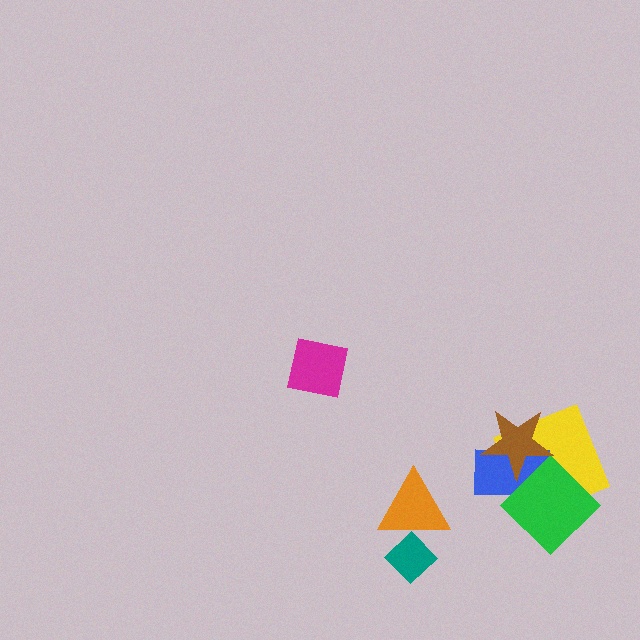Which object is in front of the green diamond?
The brown star is in front of the green diamond.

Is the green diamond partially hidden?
Yes, it is partially covered by another shape.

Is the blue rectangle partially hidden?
Yes, it is partially covered by another shape.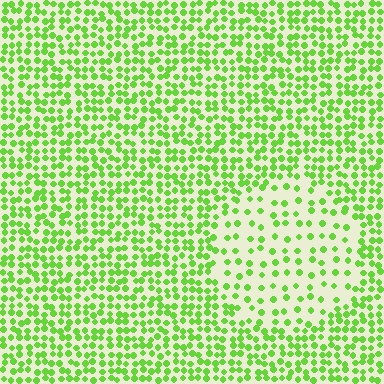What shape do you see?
I see a circle.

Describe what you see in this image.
The image contains small lime elements arranged at two different densities. A circle-shaped region is visible where the elements are less densely packed than the surrounding area.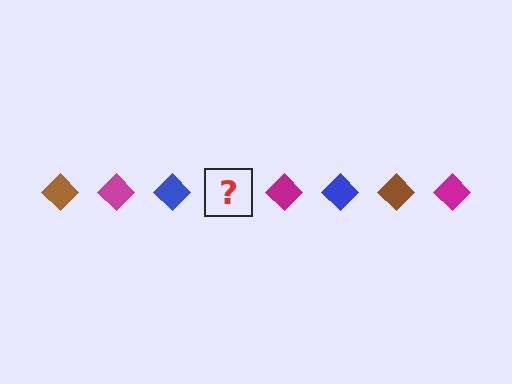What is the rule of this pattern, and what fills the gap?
The rule is that the pattern cycles through brown, magenta, blue diamonds. The gap should be filled with a brown diamond.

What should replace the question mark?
The question mark should be replaced with a brown diamond.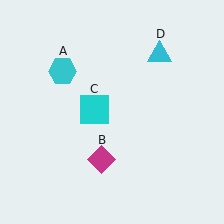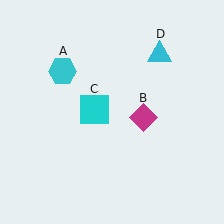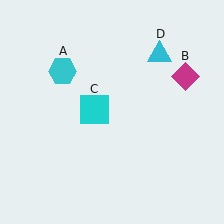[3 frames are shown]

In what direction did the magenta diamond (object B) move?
The magenta diamond (object B) moved up and to the right.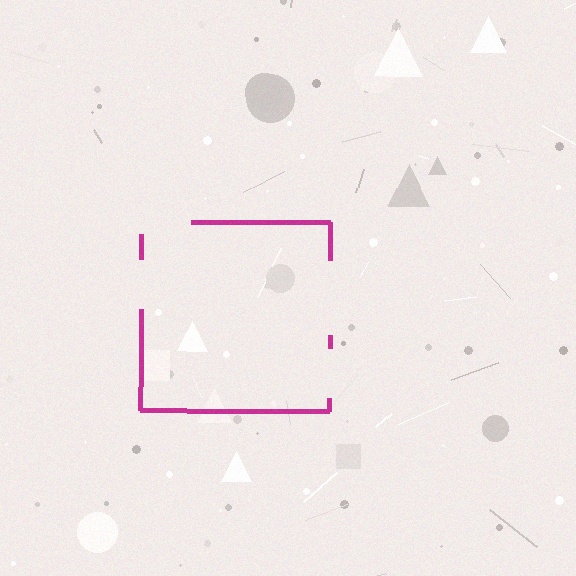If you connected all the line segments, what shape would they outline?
They would outline a square.